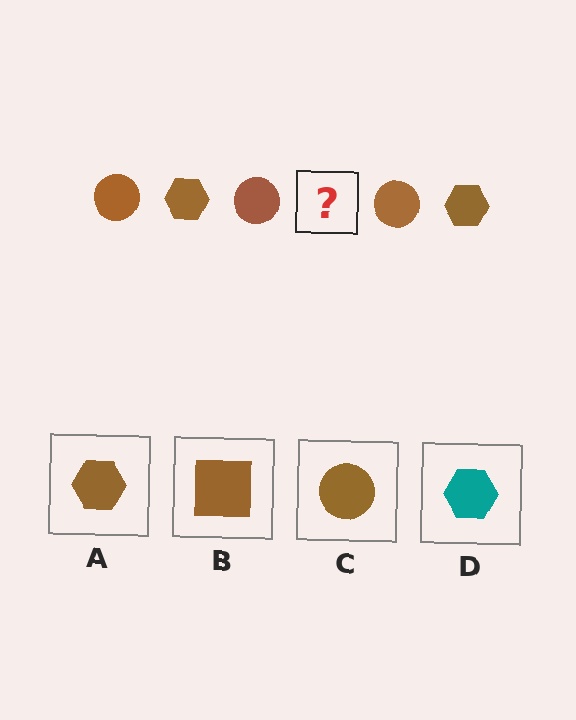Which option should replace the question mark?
Option A.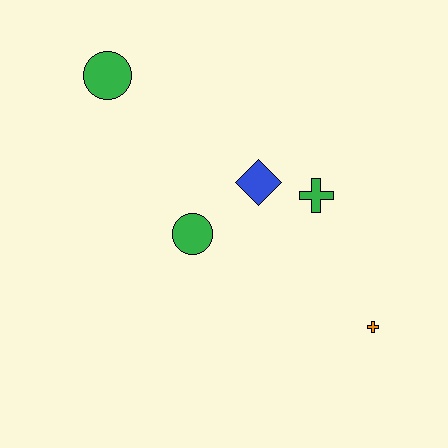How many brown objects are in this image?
There are no brown objects.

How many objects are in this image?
There are 5 objects.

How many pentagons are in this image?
There are no pentagons.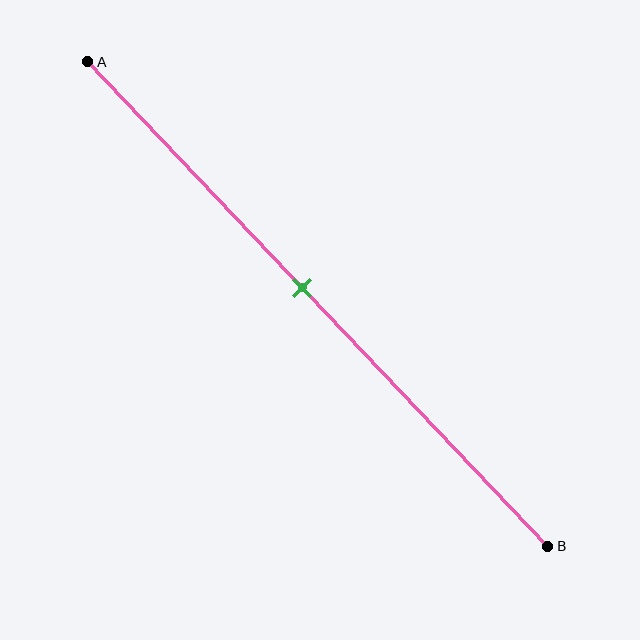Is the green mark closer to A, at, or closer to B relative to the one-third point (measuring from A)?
The green mark is closer to point B than the one-third point of segment AB.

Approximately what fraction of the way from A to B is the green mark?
The green mark is approximately 45% of the way from A to B.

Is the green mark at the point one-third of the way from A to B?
No, the mark is at about 45% from A, not at the 33% one-third point.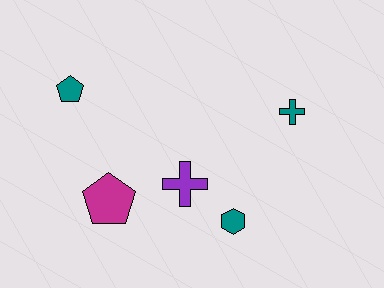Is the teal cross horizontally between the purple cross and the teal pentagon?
No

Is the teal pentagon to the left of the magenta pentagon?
Yes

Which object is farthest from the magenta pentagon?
The teal cross is farthest from the magenta pentagon.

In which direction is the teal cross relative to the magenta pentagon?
The teal cross is to the right of the magenta pentagon.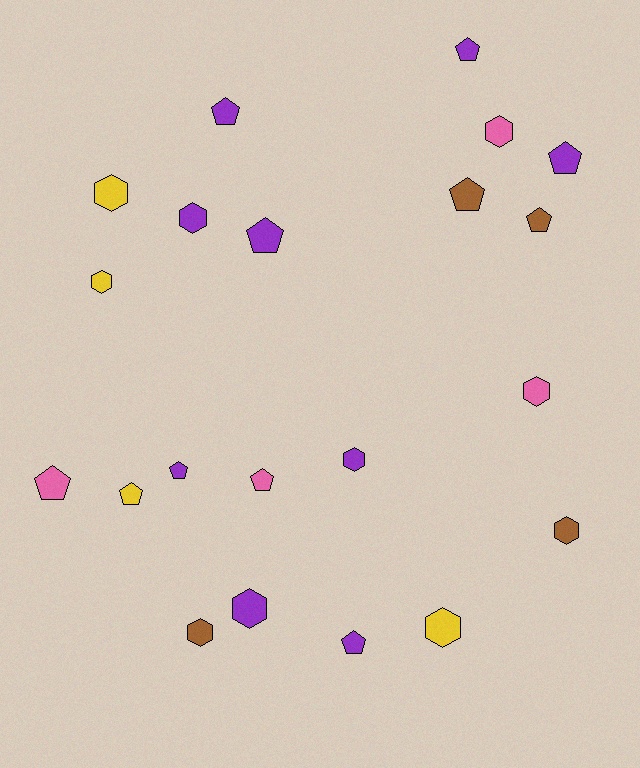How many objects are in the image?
There are 21 objects.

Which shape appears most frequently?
Pentagon, with 11 objects.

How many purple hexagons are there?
There are 3 purple hexagons.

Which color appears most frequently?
Purple, with 9 objects.